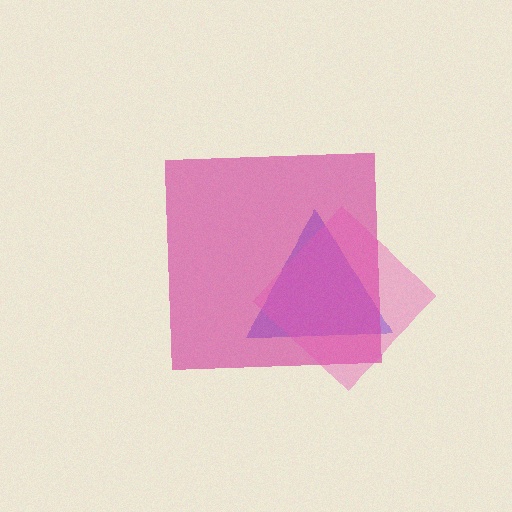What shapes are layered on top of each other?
The layered shapes are: a blue triangle, a magenta square, a pink diamond.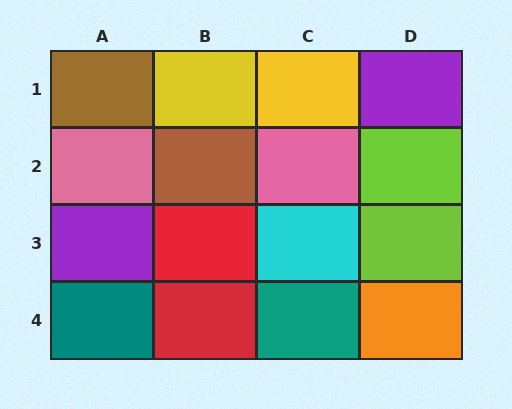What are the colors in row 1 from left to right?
Brown, yellow, yellow, purple.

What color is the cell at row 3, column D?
Lime.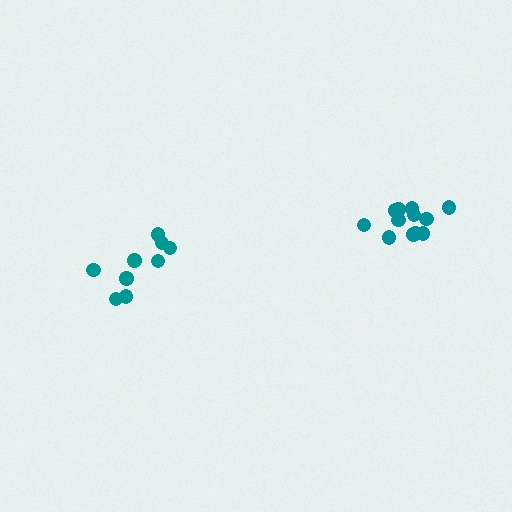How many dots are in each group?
Group 1: 9 dots, Group 2: 12 dots (21 total).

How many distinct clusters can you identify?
There are 2 distinct clusters.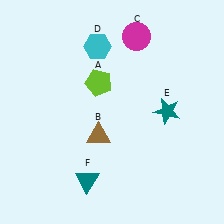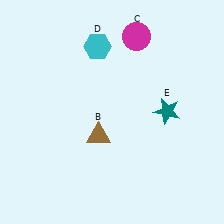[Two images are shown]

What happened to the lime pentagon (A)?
The lime pentagon (A) was removed in Image 2. It was in the top-left area of Image 1.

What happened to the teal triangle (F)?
The teal triangle (F) was removed in Image 2. It was in the bottom-left area of Image 1.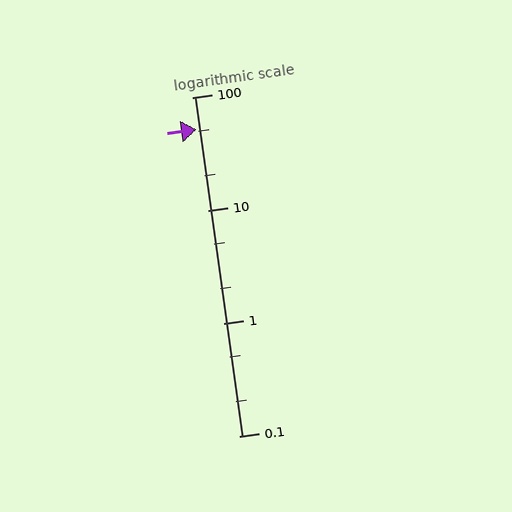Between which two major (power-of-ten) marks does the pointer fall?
The pointer is between 10 and 100.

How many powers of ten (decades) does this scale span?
The scale spans 3 decades, from 0.1 to 100.